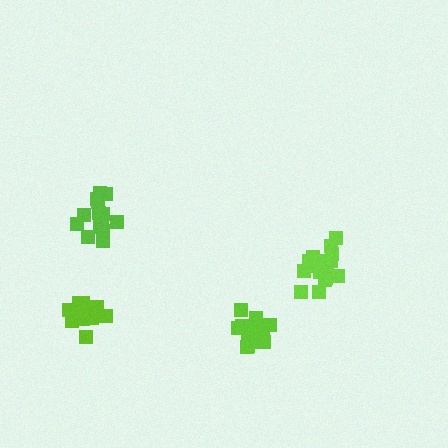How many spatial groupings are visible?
There are 4 spatial groupings.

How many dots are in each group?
Group 1: 19 dots, Group 2: 15 dots, Group 3: 17 dots, Group 4: 17 dots (68 total).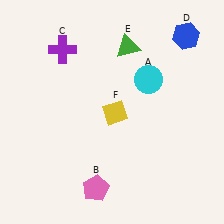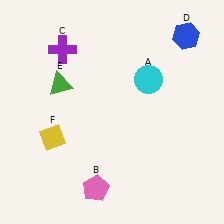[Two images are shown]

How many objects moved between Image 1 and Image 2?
2 objects moved between the two images.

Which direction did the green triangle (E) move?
The green triangle (E) moved left.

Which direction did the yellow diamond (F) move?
The yellow diamond (F) moved left.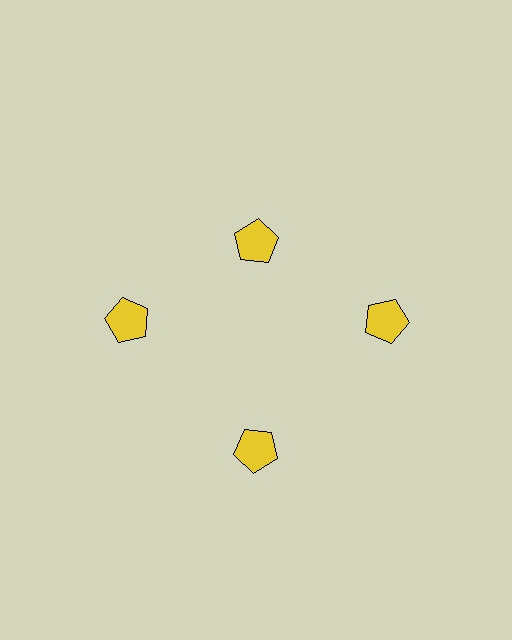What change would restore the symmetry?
The symmetry would be restored by moving it outward, back onto the ring so that all 4 pentagons sit at equal angles and equal distance from the center.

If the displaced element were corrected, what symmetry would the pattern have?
It would have 4-fold rotational symmetry — the pattern would map onto itself every 90 degrees.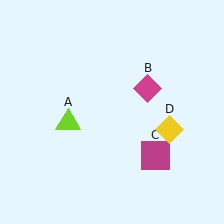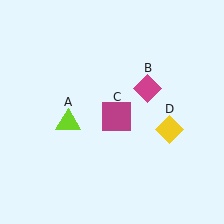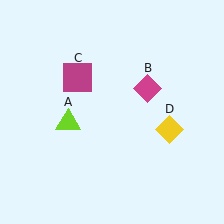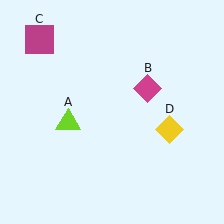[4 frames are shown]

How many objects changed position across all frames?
1 object changed position: magenta square (object C).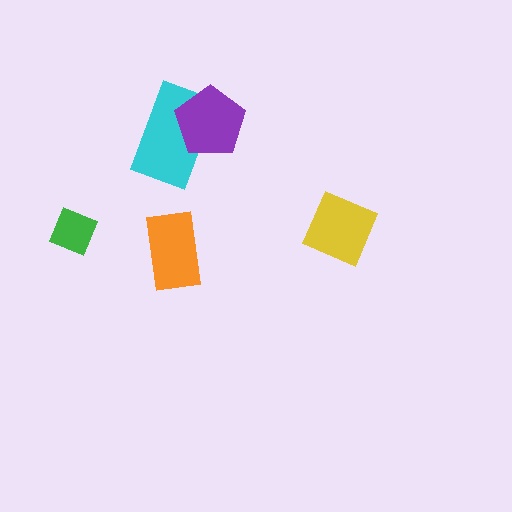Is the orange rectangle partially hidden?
No, no other shape covers it.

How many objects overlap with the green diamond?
0 objects overlap with the green diamond.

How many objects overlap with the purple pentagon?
1 object overlaps with the purple pentagon.